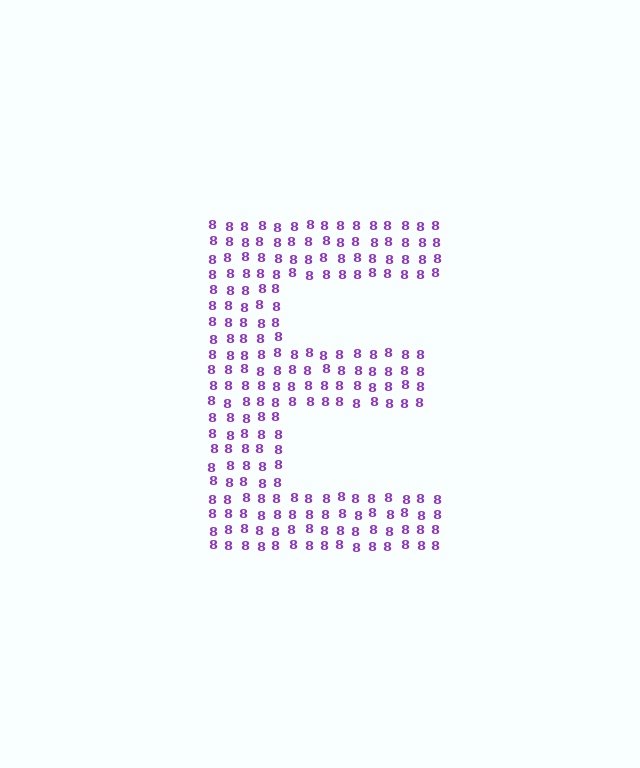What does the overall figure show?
The overall figure shows the letter E.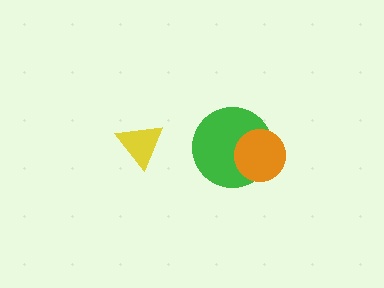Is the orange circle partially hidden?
No, no other shape covers it.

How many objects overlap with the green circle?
1 object overlaps with the green circle.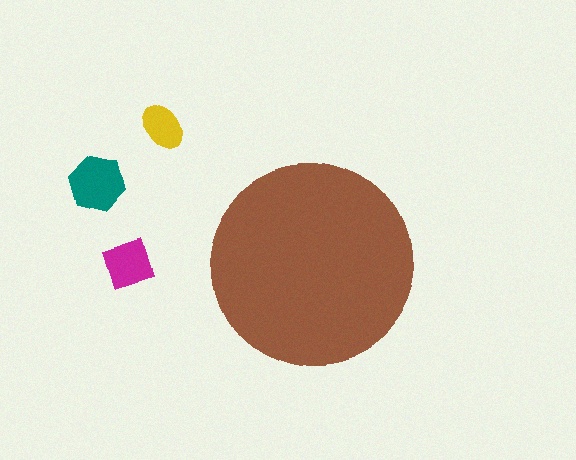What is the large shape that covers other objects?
A brown circle.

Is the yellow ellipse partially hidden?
No, the yellow ellipse is fully visible.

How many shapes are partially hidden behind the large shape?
0 shapes are partially hidden.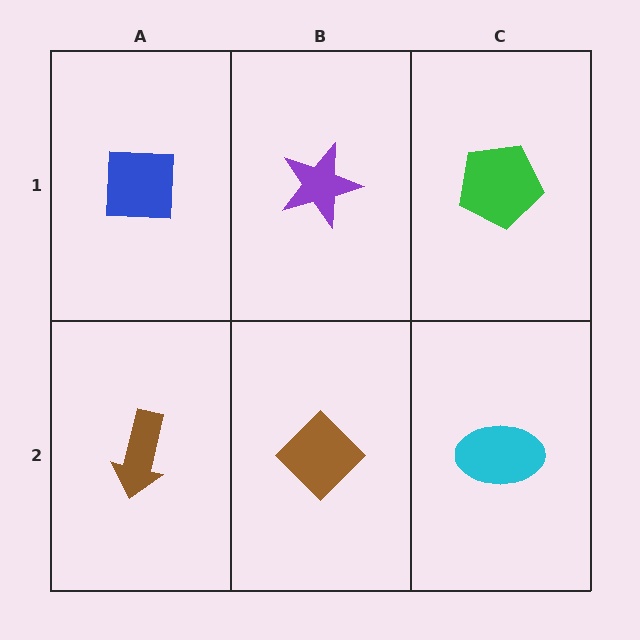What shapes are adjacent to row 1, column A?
A brown arrow (row 2, column A), a purple star (row 1, column B).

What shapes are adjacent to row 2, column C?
A green pentagon (row 1, column C), a brown diamond (row 2, column B).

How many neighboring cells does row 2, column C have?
2.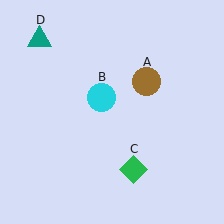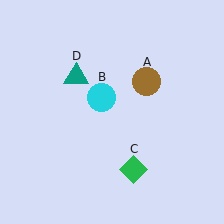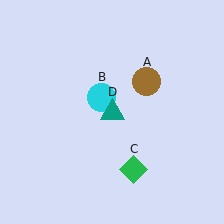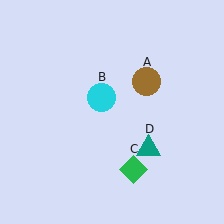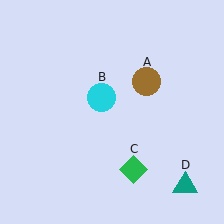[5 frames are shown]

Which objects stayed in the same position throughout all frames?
Brown circle (object A) and cyan circle (object B) and green diamond (object C) remained stationary.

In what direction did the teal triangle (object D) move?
The teal triangle (object D) moved down and to the right.